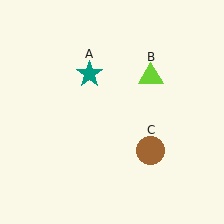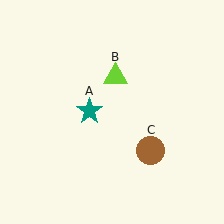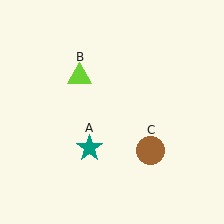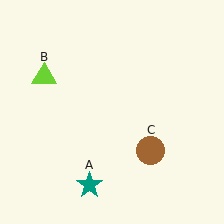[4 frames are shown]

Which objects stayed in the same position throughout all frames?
Brown circle (object C) remained stationary.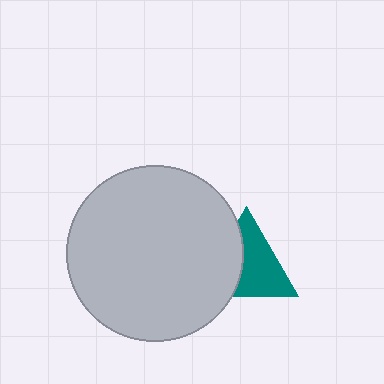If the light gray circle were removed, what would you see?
You would see the complete teal triangle.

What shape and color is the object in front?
The object in front is a light gray circle.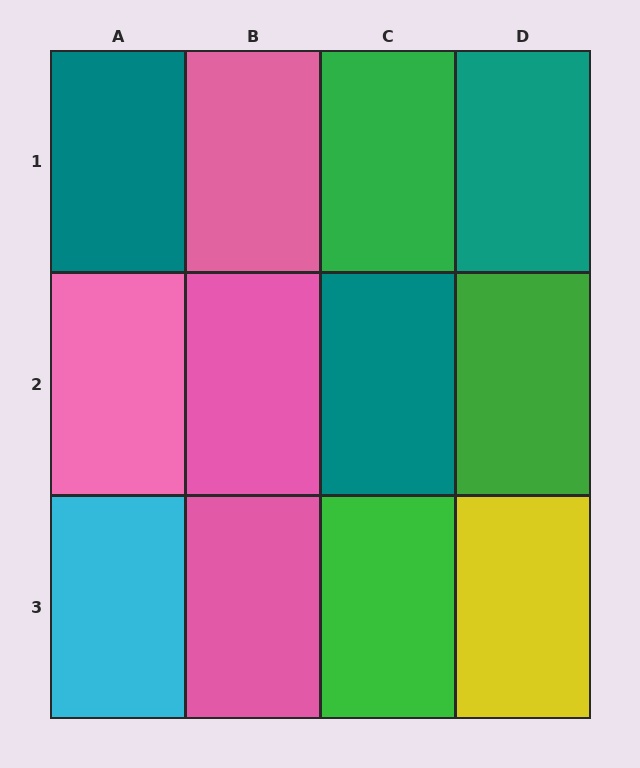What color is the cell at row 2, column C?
Teal.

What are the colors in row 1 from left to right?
Teal, pink, green, teal.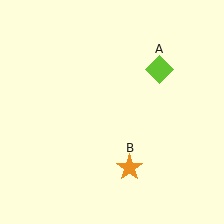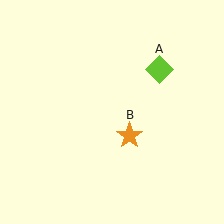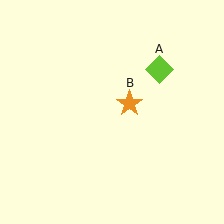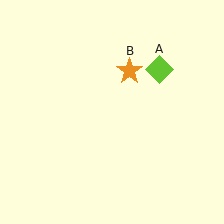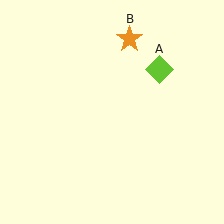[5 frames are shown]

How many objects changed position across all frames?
1 object changed position: orange star (object B).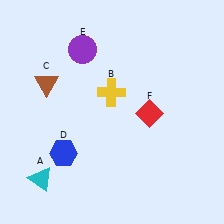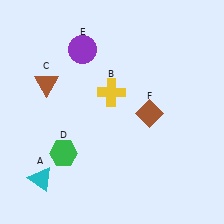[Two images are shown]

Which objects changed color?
D changed from blue to green. F changed from red to brown.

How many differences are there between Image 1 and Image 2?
There are 2 differences between the two images.